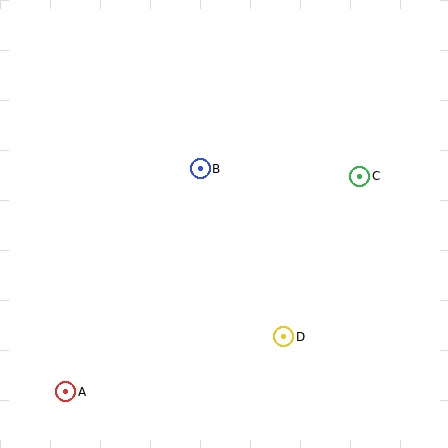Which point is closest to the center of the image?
Point B at (200, 169) is closest to the center.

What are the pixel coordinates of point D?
Point D is at (284, 337).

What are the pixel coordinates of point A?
Point A is at (66, 392).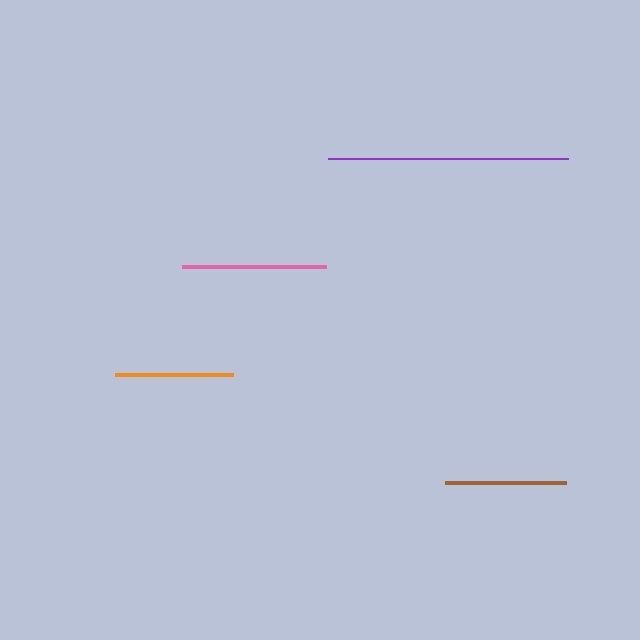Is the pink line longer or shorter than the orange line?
The pink line is longer than the orange line.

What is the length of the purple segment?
The purple segment is approximately 240 pixels long.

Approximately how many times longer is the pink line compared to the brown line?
The pink line is approximately 1.2 times the length of the brown line.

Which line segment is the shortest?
The orange line is the shortest at approximately 118 pixels.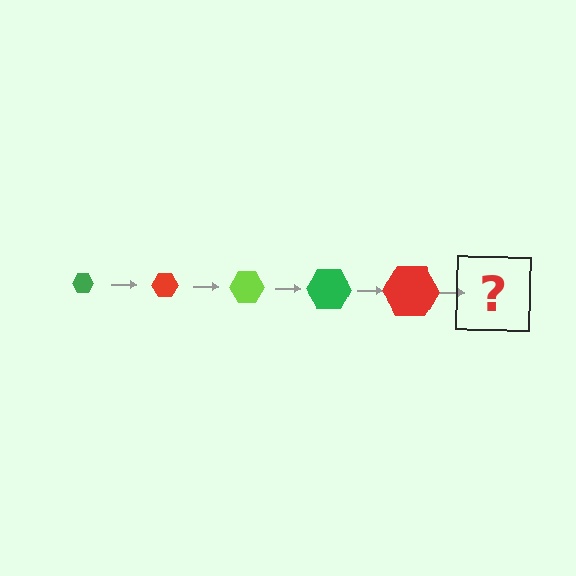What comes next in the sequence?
The next element should be a lime hexagon, larger than the previous one.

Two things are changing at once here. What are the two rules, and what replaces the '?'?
The two rules are that the hexagon grows larger each step and the color cycles through green, red, and lime. The '?' should be a lime hexagon, larger than the previous one.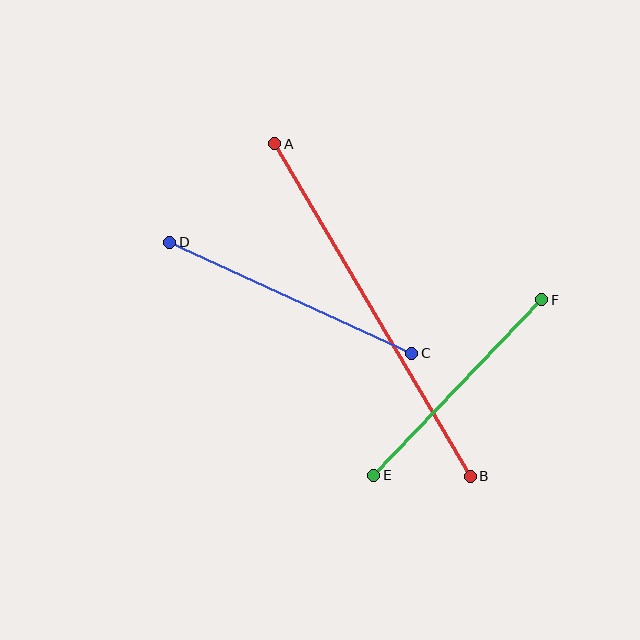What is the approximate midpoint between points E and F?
The midpoint is at approximately (458, 387) pixels.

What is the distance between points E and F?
The distance is approximately 243 pixels.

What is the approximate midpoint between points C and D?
The midpoint is at approximately (291, 298) pixels.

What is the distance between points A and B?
The distance is approximately 386 pixels.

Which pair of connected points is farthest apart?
Points A and B are farthest apart.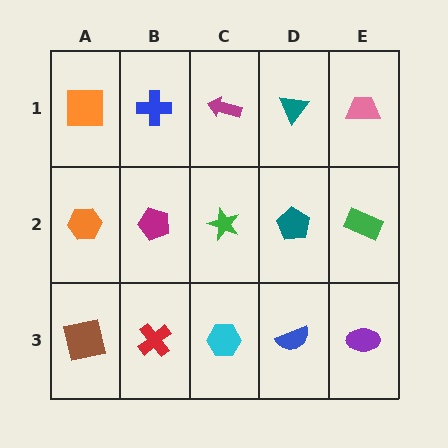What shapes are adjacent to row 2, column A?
An orange square (row 1, column A), a brown square (row 3, column A), a magenta pentagon (row 2, column B).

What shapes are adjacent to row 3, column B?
A magenta pentagon (row 2, column B), a brown square (row 3, column A), a cyan hexagon (row 3, column C).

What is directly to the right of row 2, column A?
A magenta pentagon.